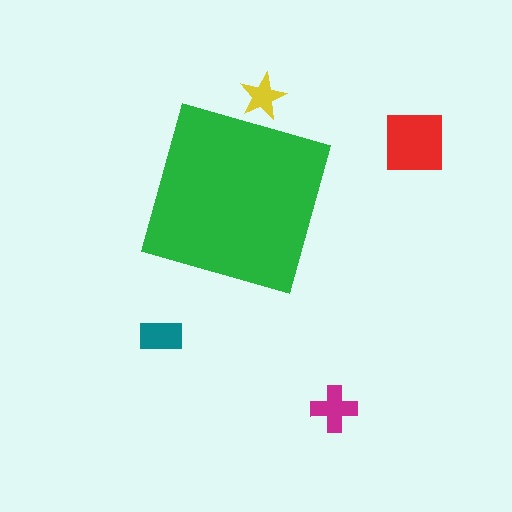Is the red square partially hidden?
No, the red square is fully visible.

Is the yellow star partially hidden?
Yes, the yellow star is partially hidden behind the green diamond.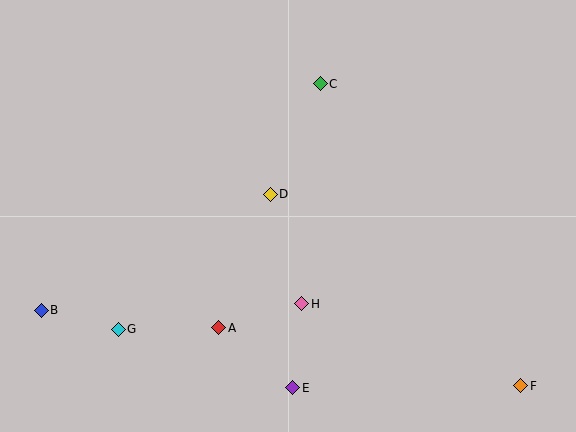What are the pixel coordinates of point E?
Point E is at (293, 388).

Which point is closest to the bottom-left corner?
Point B is closest to the bottom-left corner.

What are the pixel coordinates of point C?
Point C is at (320, 84).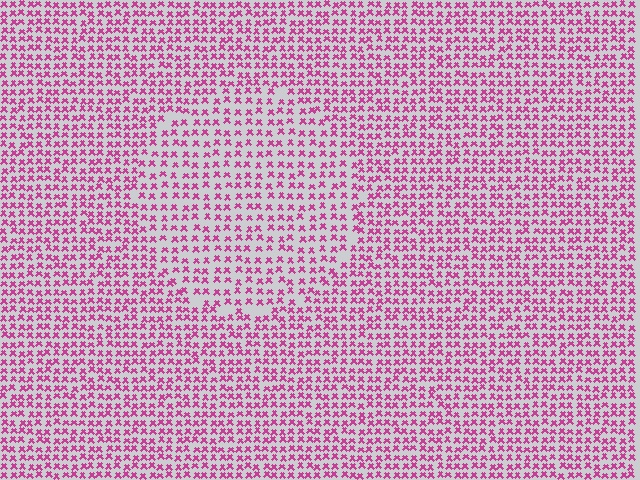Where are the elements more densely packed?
The elements are more densely packed outside the circle boundary.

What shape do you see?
I see a circle.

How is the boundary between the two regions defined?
The boundary is defined by a change in element density (approximately 1.5x ratio). All elements are the same color, size, and shape.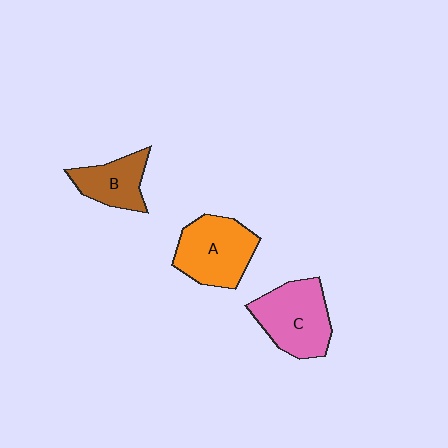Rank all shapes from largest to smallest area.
From largest to smallest: C (pink), A (orange), B (brown).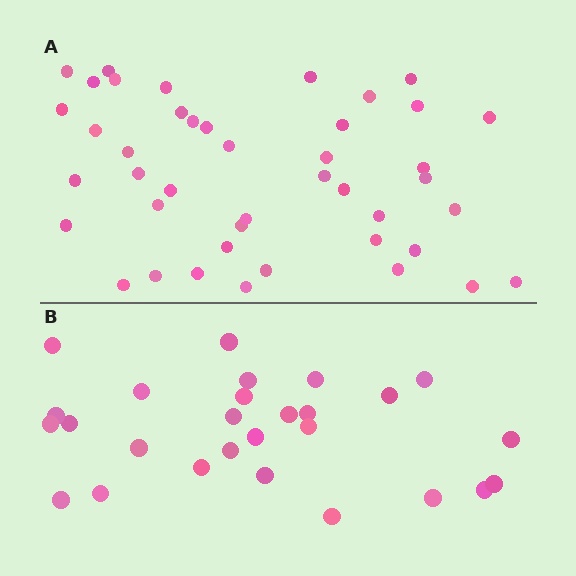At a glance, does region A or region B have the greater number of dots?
Region A (the top region) has more dots.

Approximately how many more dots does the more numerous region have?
Region A has approximately 15 more dots than region B.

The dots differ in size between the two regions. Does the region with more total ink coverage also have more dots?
No. Region B has more total ink coverage because its dots are larger, but region A actually contains more individual dots. Total area can be misleading — the number of items is what matters here.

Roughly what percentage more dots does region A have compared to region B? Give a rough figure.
About 60% more.